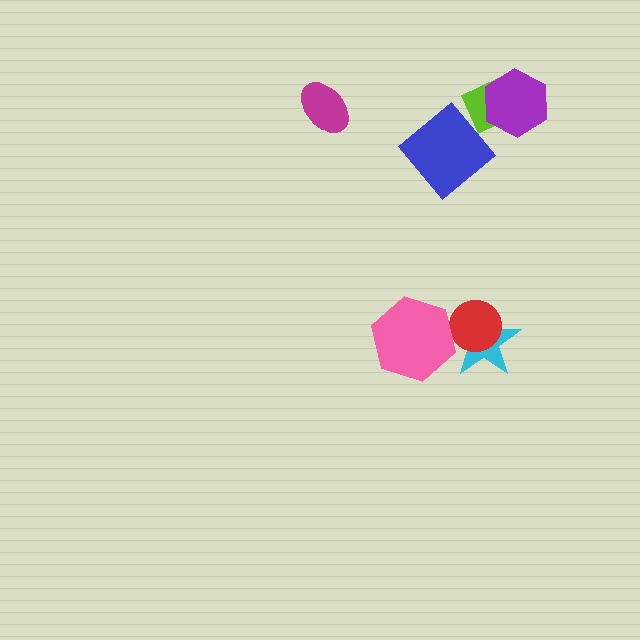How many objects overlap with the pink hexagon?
1 object overlaps with the pink hexagon.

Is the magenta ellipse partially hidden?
No, no other shape covers it.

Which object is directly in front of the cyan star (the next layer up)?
The red circle is directly in front of the cyan star.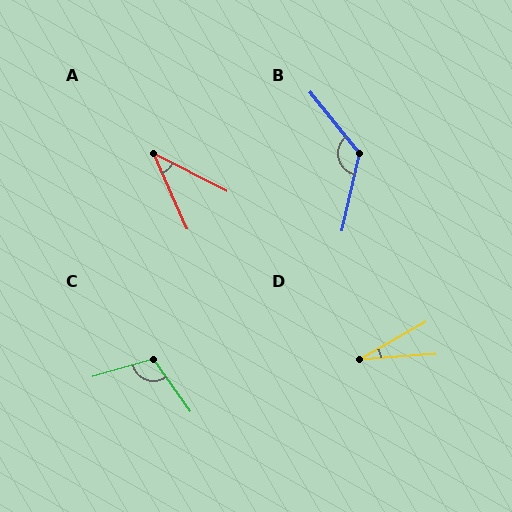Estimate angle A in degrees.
Approximately 39 degrees.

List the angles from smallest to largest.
D (25°), A (39°), C (110°), B (129°).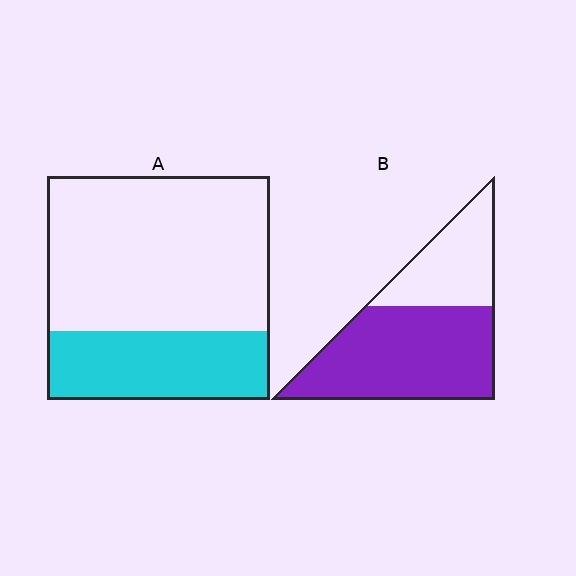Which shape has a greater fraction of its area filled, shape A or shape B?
Shape B.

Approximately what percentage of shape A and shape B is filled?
A is approximately 30% and B is approximately 65%.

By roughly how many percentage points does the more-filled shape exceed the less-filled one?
By roughly 35 percentage points (B over A).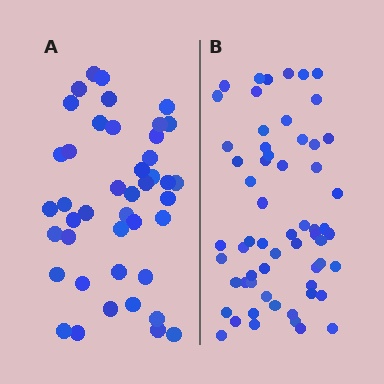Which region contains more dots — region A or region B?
Region B (the right region) has more dots.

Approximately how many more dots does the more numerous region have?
Region B has approximately 15 more dots than region A.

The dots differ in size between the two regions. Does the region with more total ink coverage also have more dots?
No. Region A has more total ink coverage because its dots are larger, but region B actually contains more individual dots. Total area can be misleading — the number of items is what matters here.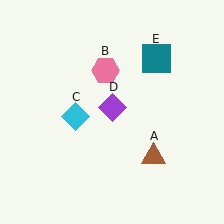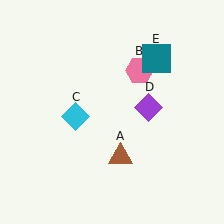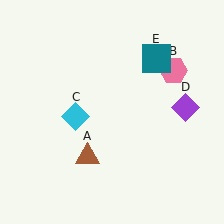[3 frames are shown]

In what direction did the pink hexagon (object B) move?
The pink hexagon (object B) moved right.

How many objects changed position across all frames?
3 objects changed position: brown triangle (object A), pink hexagon (object B), purple diamond (object D).